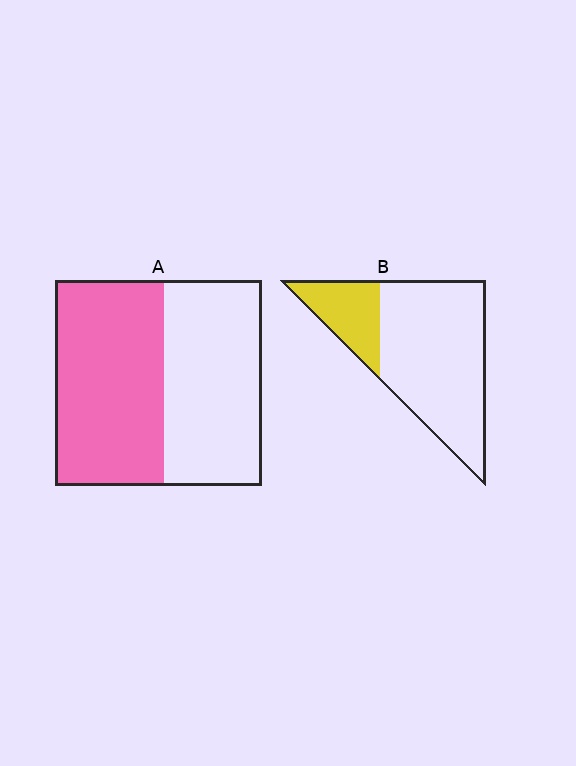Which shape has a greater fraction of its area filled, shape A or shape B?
Shape A.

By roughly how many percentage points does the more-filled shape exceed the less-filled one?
By roughly 30 percentage points (A over B).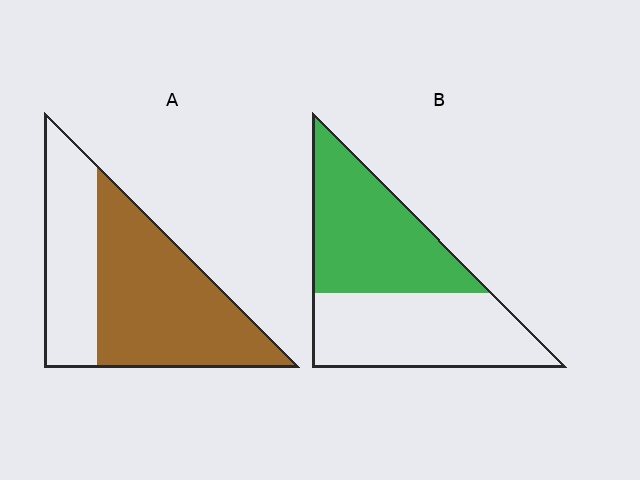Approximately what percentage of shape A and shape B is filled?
A is approximately 65% and B is approximately 50%.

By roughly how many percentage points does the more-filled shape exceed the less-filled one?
By roughly 15 percentage points (A over B).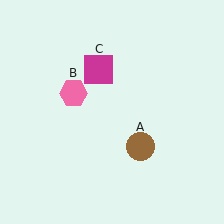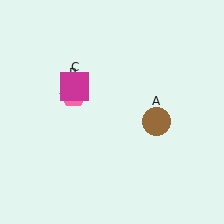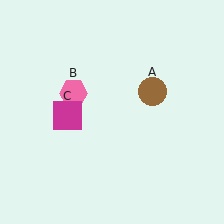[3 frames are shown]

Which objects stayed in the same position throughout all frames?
Pink hexagon (object B) remained stationary.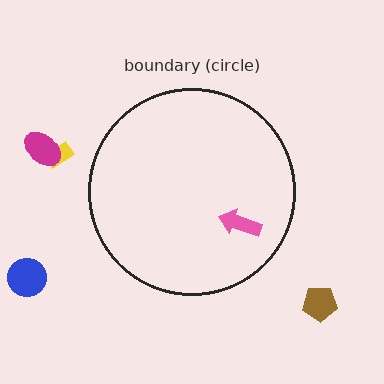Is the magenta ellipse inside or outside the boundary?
Outside.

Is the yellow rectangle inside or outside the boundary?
Outside.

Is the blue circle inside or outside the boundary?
Outside.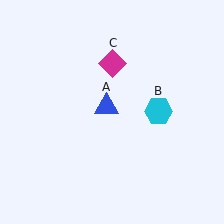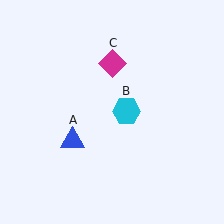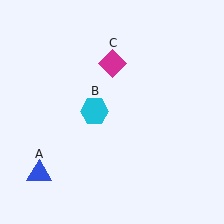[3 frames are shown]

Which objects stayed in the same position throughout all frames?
Magenta diamond (object C) remained stationary.